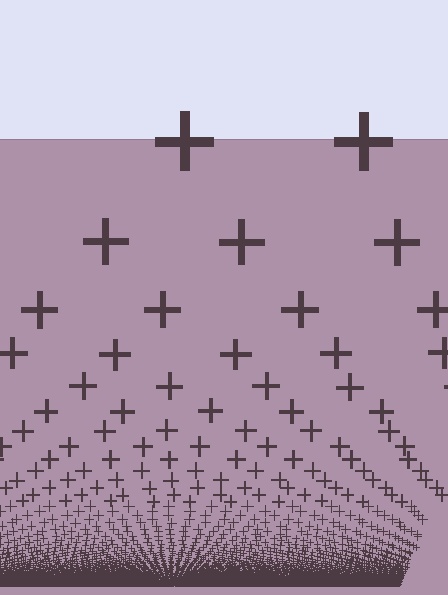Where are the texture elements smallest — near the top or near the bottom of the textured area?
Near the bottom.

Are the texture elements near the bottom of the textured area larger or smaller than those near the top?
Smaller. The gradient is inverted — elements near the bottom are smaller and denser.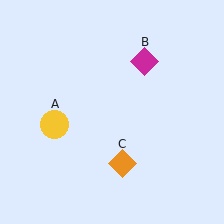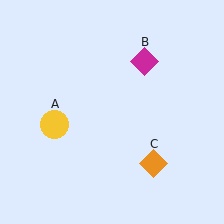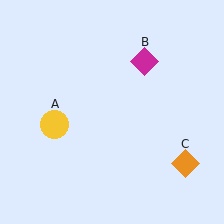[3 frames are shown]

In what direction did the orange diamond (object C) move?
The orange diamond (object C) moved right.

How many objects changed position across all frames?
1 object changed position: orange diamond (object C).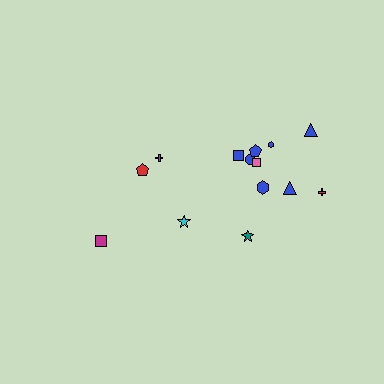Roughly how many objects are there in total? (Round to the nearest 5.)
Roughly 15 objects in total.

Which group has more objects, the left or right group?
The right group.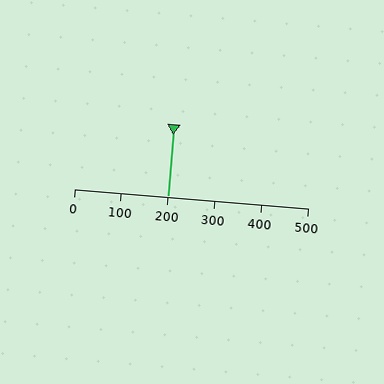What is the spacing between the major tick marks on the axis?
The major ticks are spaced 100 apart.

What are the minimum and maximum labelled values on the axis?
The axis runs from 0 to 500.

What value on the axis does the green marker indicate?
The marker indicates approximately 200.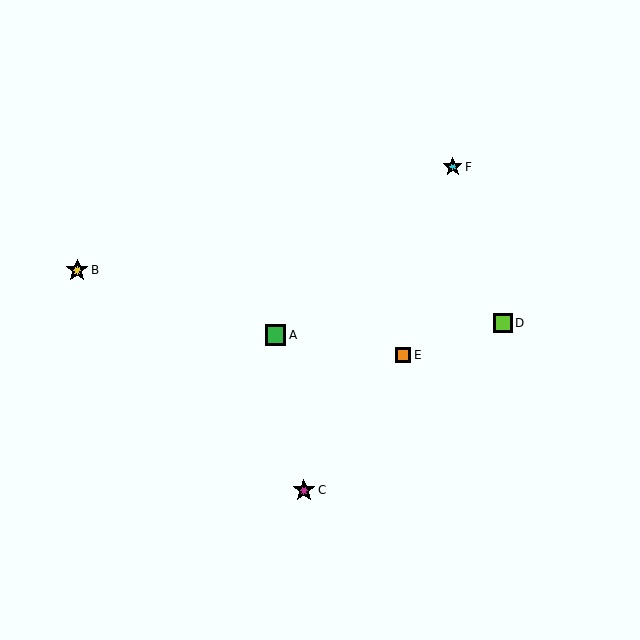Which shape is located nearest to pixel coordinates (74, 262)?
The yellow star (labeled B) at (77, 270) is nearest to that location.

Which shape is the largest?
The yellow star (labeled B) is the largest.